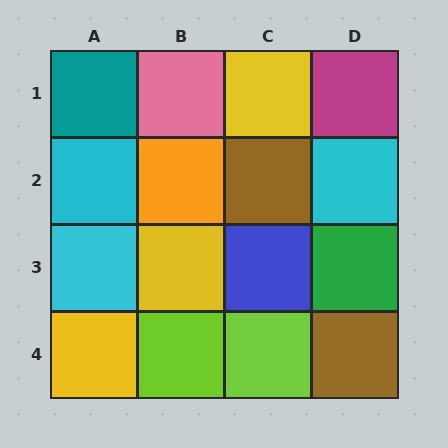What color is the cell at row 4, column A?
Yellow.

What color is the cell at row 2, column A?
Cyan.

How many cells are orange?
1 cell is orange.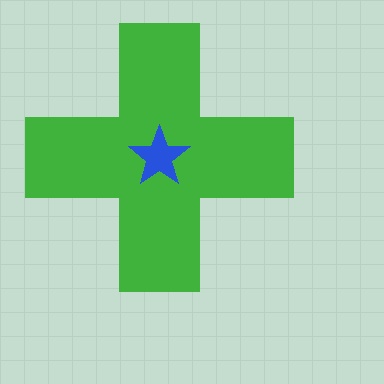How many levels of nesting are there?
2.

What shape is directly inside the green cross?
The blue star.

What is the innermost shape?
The blue star.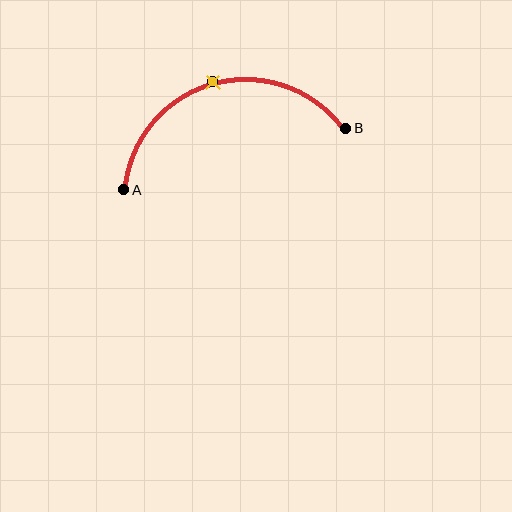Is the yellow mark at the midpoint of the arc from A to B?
Yes. The yellow mark lies on the arc at equal arc-length from both A and B — it is the arc midpoint.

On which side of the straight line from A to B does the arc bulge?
The arc bulges above the straight line connecting A and B.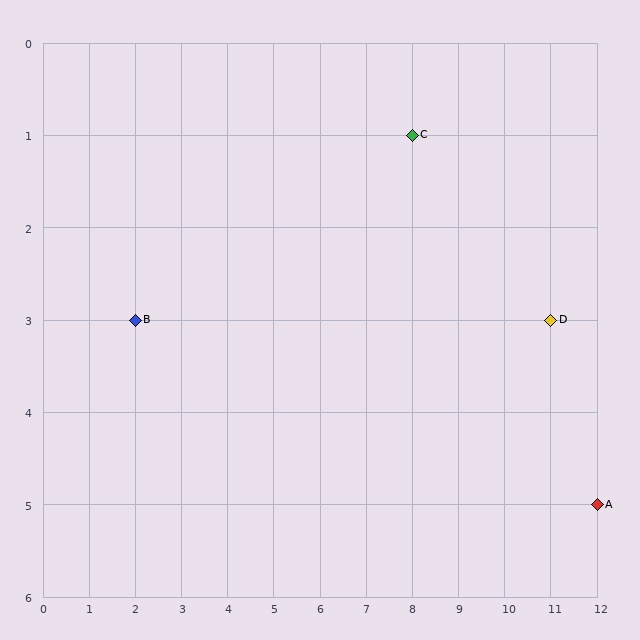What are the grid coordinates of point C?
Point C is at grid coordinates (8, 1).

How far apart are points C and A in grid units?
Points C and A are 4 columns and 4 rows apart (about 5.7 grid units diagonally).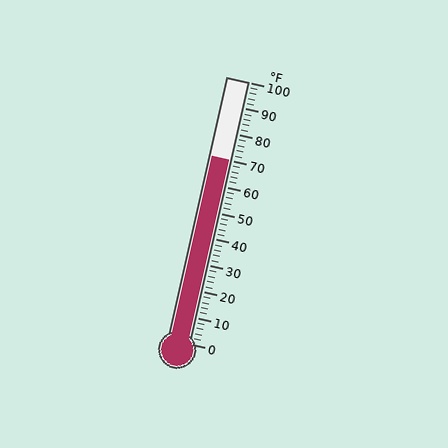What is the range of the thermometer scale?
The thermometer scale ranges from 0°F to 100°F.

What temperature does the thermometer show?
The thermometer shows approximately 70°F.